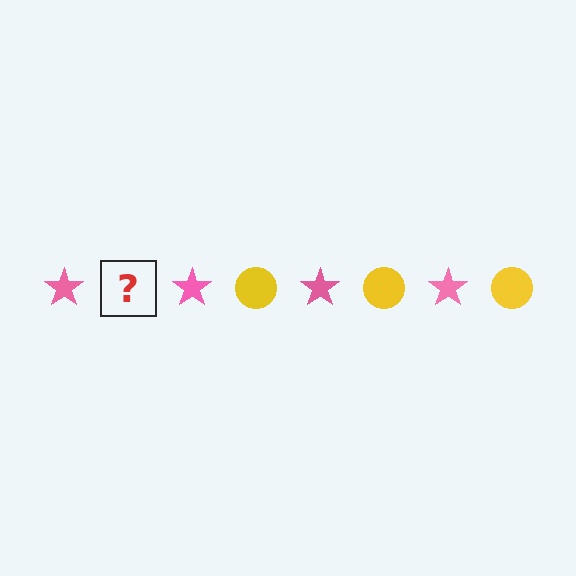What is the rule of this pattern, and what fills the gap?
The rule is that the pattern alternates between pink star and yellow circle. The gap should be filled with a yellow circle.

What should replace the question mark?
The question mark should be replaced with a yellow circle.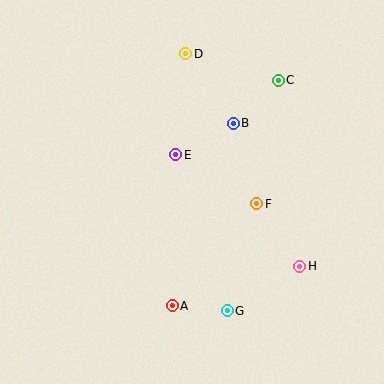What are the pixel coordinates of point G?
Point G is at (227, 311).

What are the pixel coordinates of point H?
Point H is at (300, 266).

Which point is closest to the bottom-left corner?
Point A is closest to the bottom-left corner.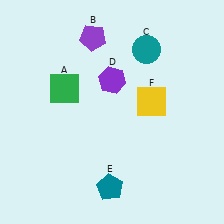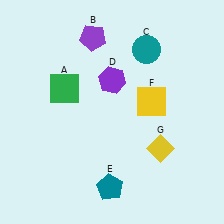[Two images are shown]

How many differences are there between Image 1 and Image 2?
There is 1 difference between the two images.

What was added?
A yellow diamond (G) was added in Image 2.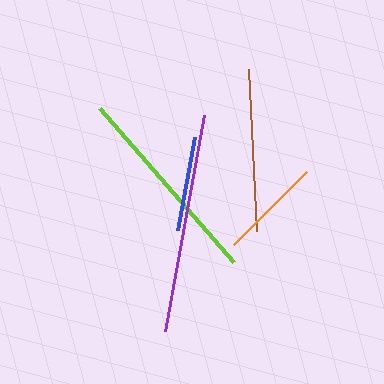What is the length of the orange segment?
The orange segment is approximately 103 pixels long.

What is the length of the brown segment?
The brown segment is approximately 162 pixels long.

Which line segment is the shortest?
The blue line is the shortest at approximately 95 pixels.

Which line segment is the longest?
The purple line is the longest at approximately 220 pixels.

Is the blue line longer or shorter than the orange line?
The orange line is longer than the blue line.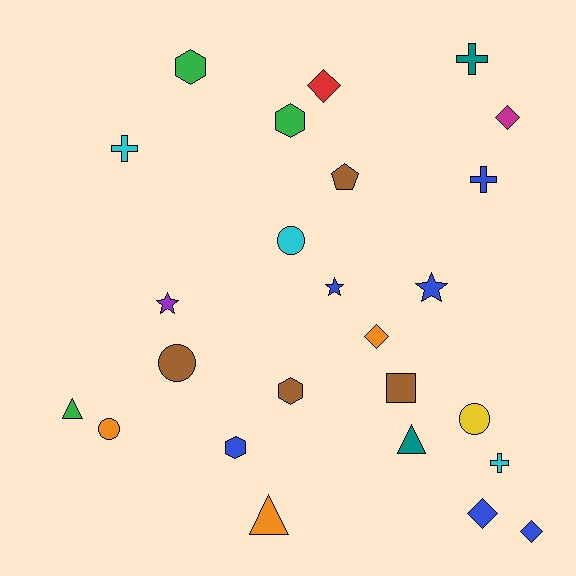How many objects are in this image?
There are 25 objects.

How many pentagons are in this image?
There is 1 pentagon.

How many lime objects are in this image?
There are no lime objects.